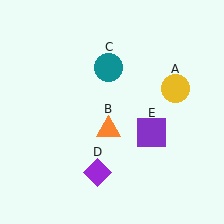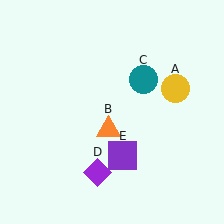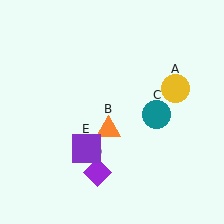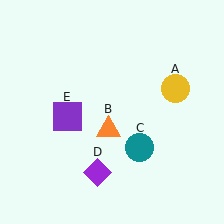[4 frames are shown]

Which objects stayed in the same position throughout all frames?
Yellow circle (object A) and orange triangle (object B) and purple diamond (object D) remained stationary.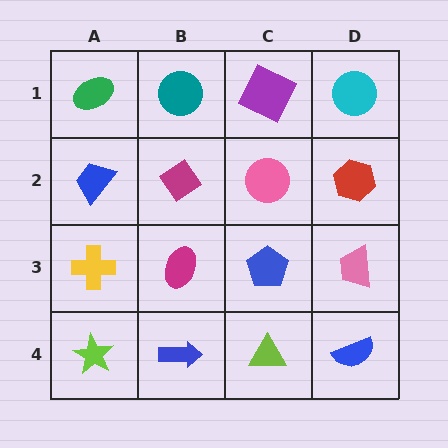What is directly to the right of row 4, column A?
A blue arrow.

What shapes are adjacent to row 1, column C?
A pink circle (row 2, column C), a teal circle (row 1, column B), a cyan circle (row 1, column D).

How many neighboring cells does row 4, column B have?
3.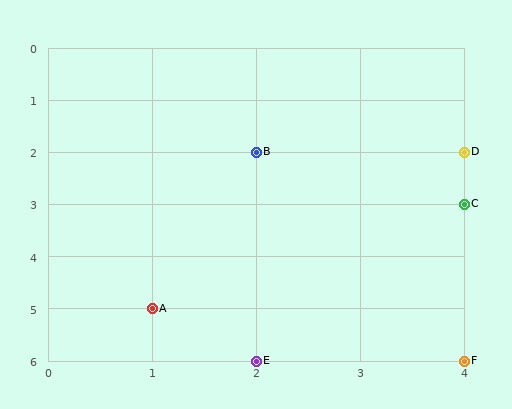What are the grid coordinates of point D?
Point D is at grid coordinates (4, 2).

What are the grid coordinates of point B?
Point B is at grid coordinates (2, 2).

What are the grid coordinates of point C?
Point C is at grid coordinates (4, 3).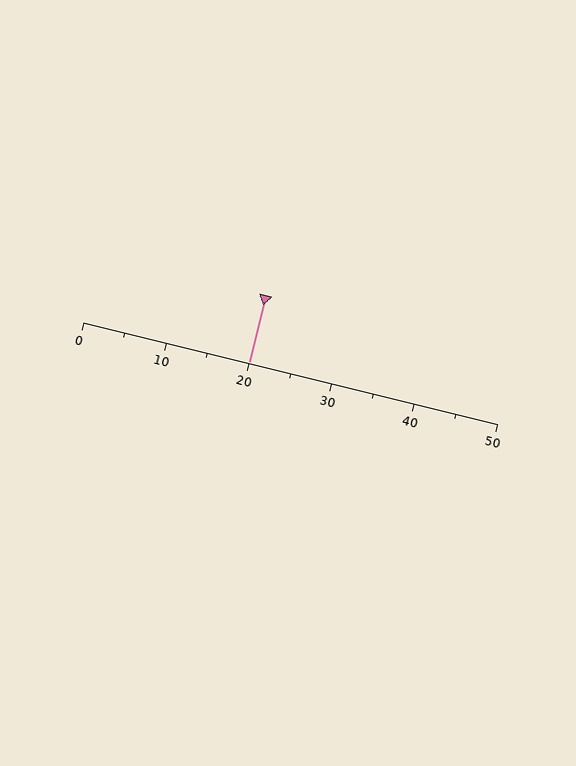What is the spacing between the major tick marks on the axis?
The major ticks are spaced 10 apart.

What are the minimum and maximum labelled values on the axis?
The axis runs from 0 to 50.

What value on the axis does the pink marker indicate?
The marker indicates approximately 20.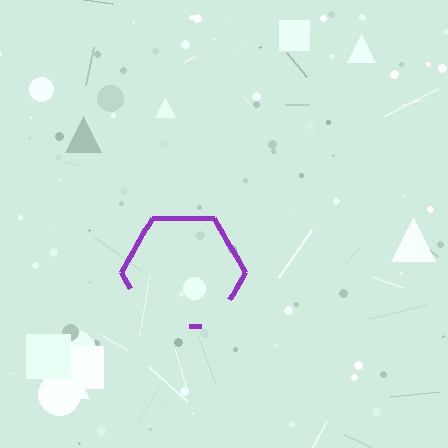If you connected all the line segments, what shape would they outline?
They would outline a hexagon.